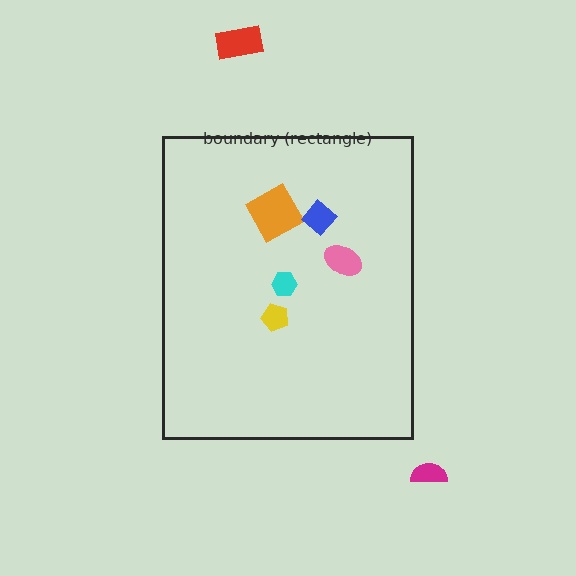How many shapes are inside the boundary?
5 inside, 2 outside.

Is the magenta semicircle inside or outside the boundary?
Outside.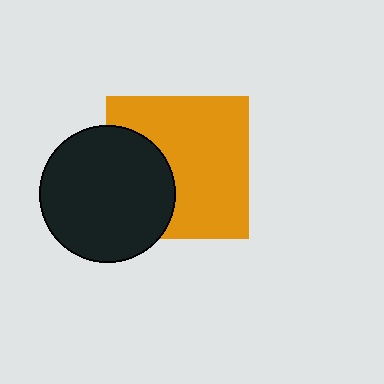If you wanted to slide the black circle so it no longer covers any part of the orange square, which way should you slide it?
Slide it left — that is the most direct way to separate the two shapes.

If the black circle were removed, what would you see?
You would see the complete orange square.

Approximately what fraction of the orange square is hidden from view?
Roughly 33% of the orange square is hidden behind the black circle.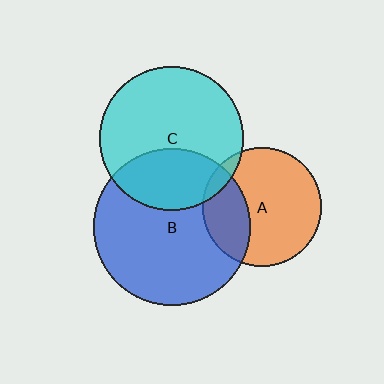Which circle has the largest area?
Circle B (blue).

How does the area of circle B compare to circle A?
Approximately 1.7 times.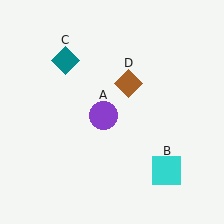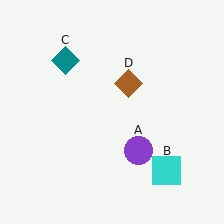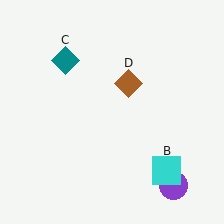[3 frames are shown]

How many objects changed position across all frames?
1 object changed position: purple circle (object A).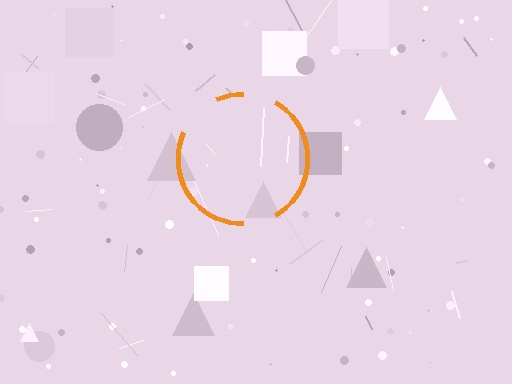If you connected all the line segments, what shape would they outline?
They would outline a circle.